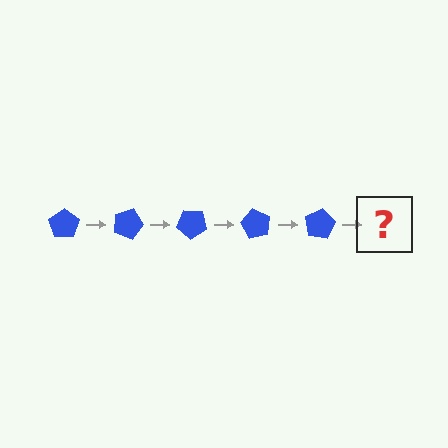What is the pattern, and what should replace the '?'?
The pattern is that the pentagon rotates 20 degrees each step. The '?' should be a blue pentagon rotated 100 degrees.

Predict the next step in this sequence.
The next step is a blue pentagon rotated 100 degrees.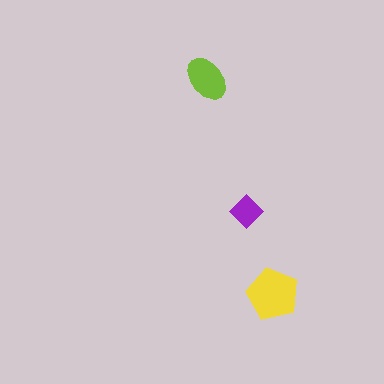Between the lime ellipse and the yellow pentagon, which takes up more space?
The yellow pentagon.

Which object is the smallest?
The purple diamond.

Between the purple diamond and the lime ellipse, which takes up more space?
The lime ellipse.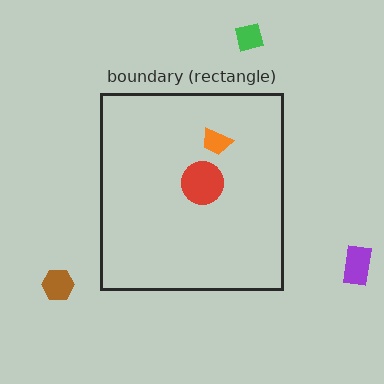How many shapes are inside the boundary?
2 inside, 3 outside.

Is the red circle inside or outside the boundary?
Inside.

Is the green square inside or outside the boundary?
Outside.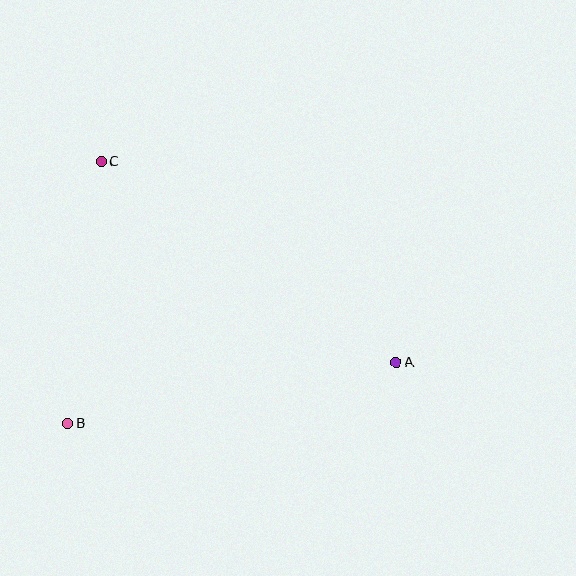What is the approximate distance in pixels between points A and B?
The distance between A and B is approximately 334 pixels.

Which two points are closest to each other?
Points B and C are closest to each other.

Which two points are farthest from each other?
Points A and C are farthest from each other.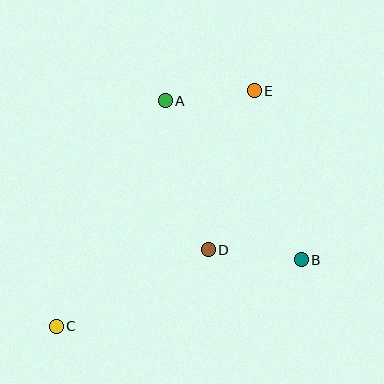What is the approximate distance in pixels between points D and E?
The distance between D and E is approximately 166 pixels.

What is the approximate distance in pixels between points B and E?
The distance between B and E is approximately 175 pixels.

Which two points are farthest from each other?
Points C and E are farthest from each other.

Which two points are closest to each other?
Points A and E are closest to each other.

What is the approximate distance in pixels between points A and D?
The distance between A and D is approximately 155 pixels.